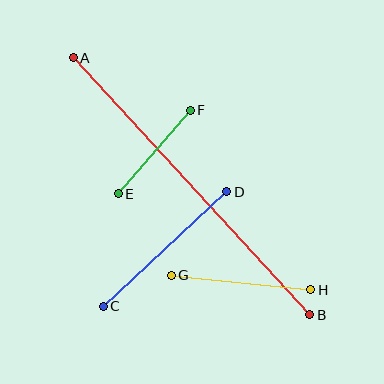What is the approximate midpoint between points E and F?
The midpoint is at approximately (154, 152) pixels.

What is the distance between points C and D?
The distance is approximately 168 pixels.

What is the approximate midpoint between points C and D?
The midpoint is at approximately (165, 249) pixels.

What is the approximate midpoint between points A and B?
The midpoint is at approximately (192, 186) pixels.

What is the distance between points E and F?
The distance is approximately 110 pixels.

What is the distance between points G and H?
The distance is approximately 140 pixels.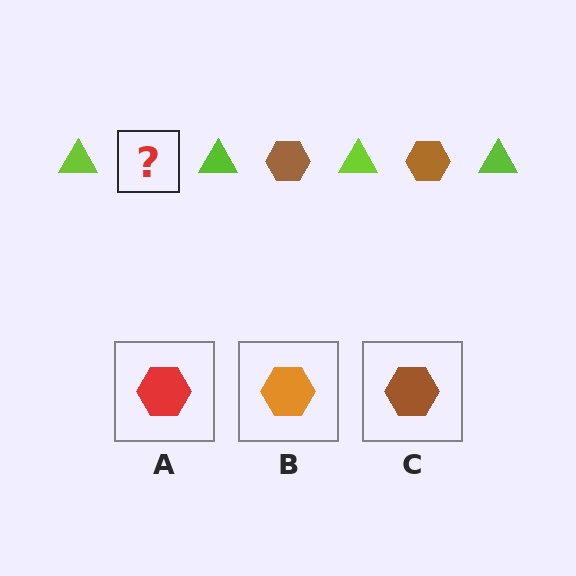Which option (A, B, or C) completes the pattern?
C.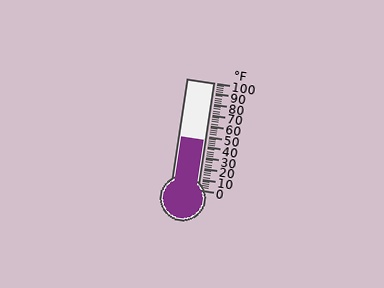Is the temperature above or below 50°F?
The temperature is below 50°F.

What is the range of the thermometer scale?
The thermometer scale ranges from 0°F to 100°F.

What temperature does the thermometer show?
The thermometer shows approximately 46°F.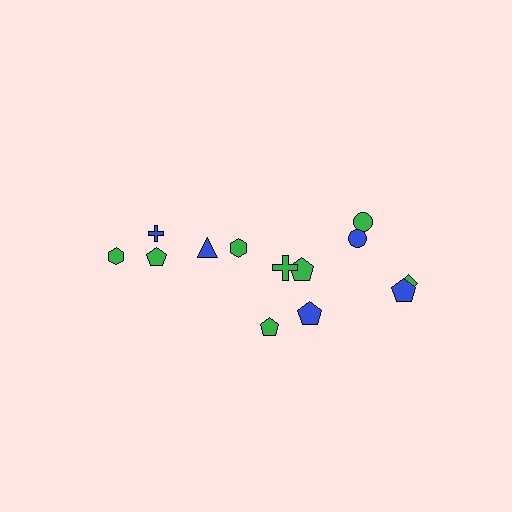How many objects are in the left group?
There are 5 objects.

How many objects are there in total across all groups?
There are 13 objects.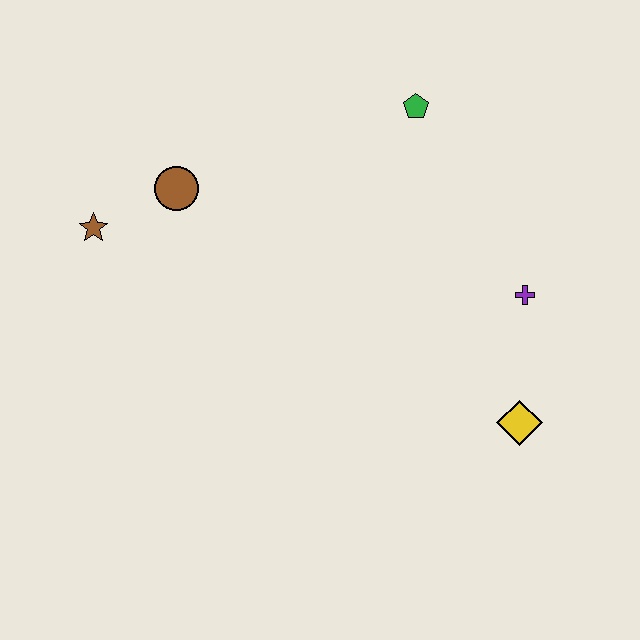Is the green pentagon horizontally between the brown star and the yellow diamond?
Yes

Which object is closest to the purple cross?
The yellow diamond is closest to the purple cross.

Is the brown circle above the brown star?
Yes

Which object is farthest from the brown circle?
The yellow diamond is farthest from the brown circle.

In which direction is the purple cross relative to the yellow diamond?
The purple cross is above the yellow diamond.